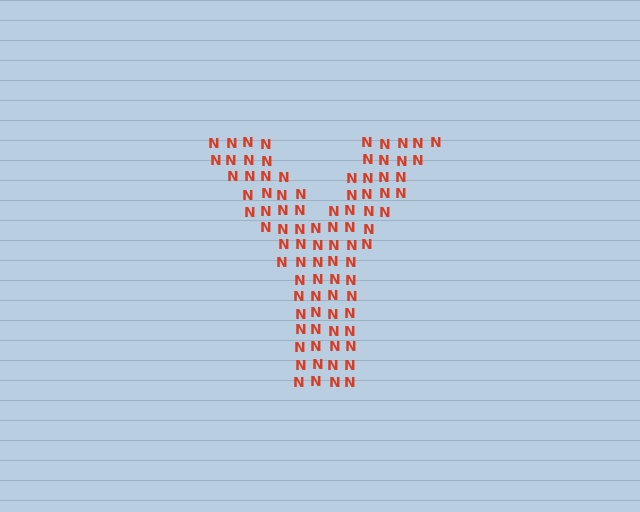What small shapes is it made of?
It is made of small letter N's.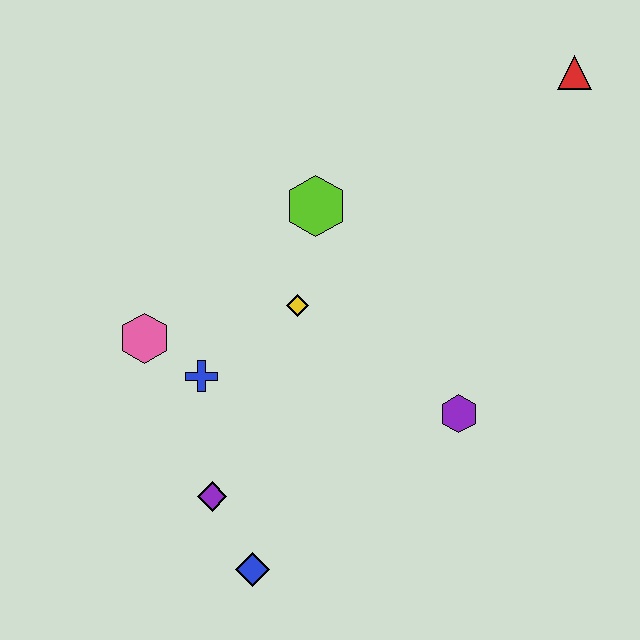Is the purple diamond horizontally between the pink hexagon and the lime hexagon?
Yes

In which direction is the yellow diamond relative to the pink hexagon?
The yellow diamond is to the right of the pink hexagon.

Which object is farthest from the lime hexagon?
The blue diamond is farthest from the lime hexagon.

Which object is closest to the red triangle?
The lime hexagon is closest to the red triangle.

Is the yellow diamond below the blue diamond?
No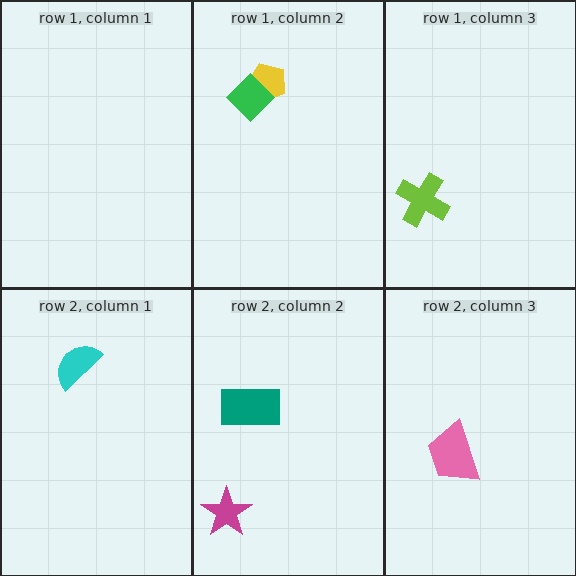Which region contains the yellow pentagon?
The row 1, column 2 region.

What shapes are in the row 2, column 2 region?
The magenta star, the teal rectangle.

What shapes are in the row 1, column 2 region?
The yellow pentagon, the green diamond.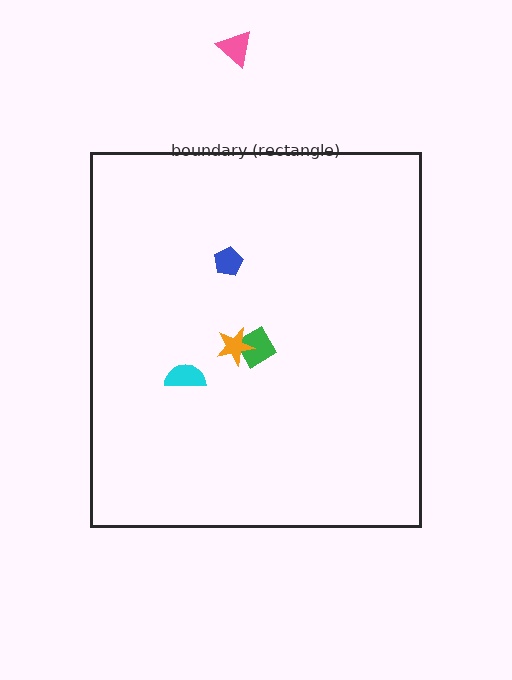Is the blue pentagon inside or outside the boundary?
Inside.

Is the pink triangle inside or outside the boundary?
Outside.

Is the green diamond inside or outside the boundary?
Inside.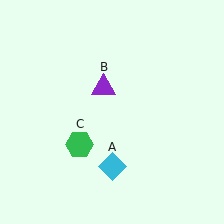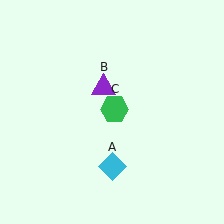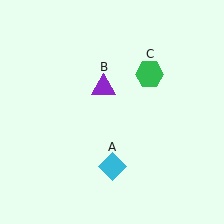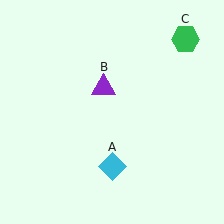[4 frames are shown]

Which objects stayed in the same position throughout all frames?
Cyan diamond (object A) and purple triangle (object B) remained stationary.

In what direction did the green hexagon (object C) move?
The green hexagon (object C) moved up and to the right.